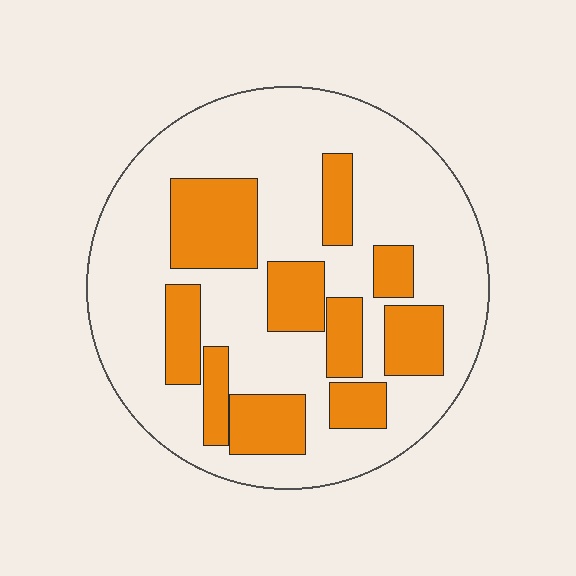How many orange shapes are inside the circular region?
10.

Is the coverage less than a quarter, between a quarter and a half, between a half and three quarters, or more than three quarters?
Between a quarter and a half.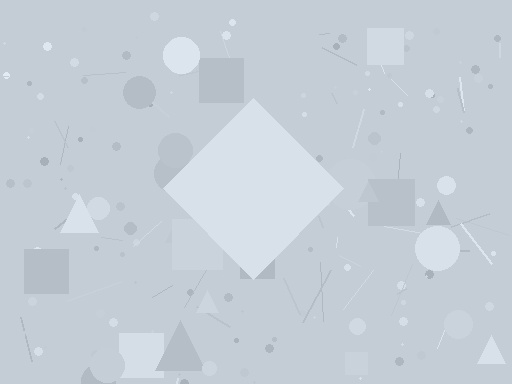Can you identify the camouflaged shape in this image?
The camouflaged shape is a diamond.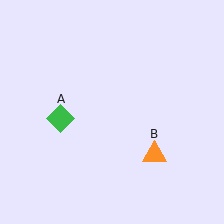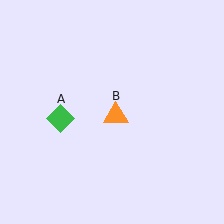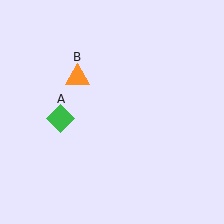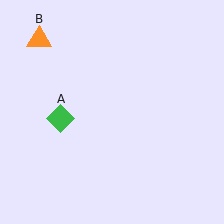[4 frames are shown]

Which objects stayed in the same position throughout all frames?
Green diamond (object A) remained stationary.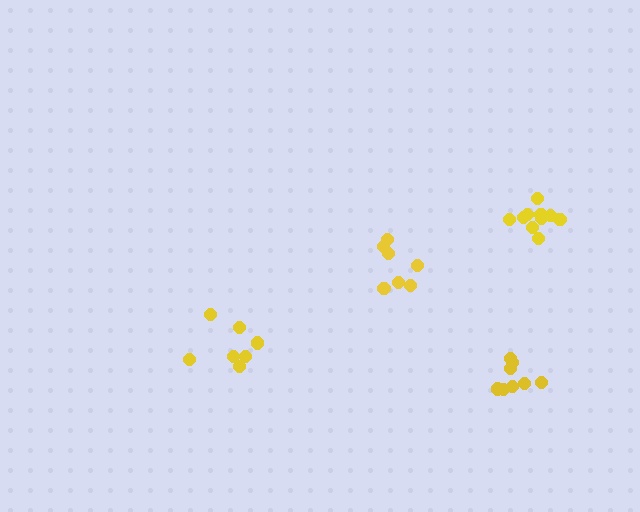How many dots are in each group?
Group 1: 8 dots, Group 2: 7 dots, Group 3: 10 dots, Group 4: 7 dots (32 total).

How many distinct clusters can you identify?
There are 4 distinct clusters.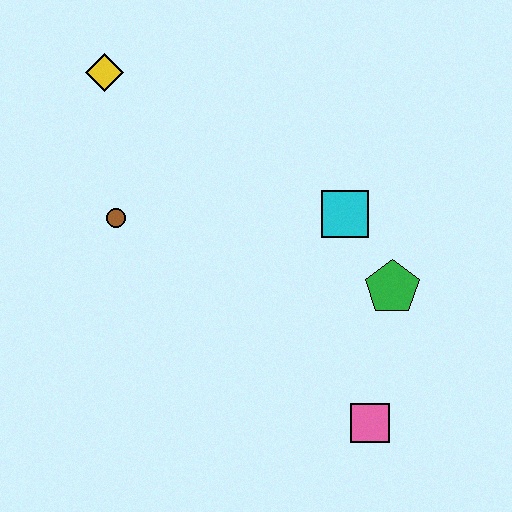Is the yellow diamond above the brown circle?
Yes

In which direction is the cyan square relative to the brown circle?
The cyan square is to the right of the brown circle.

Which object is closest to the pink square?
The green pentagon is closest to the pink square.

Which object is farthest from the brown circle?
The pink square is farthest from the brown circle.